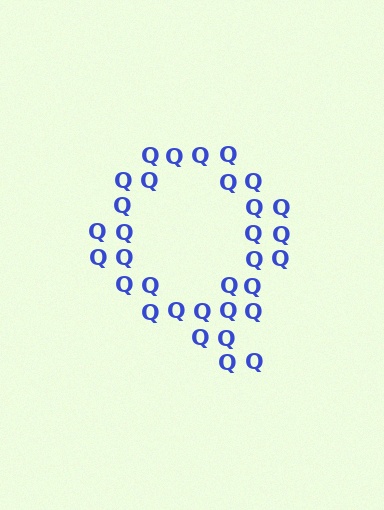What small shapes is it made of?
It is made of small letter Q's.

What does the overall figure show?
The overall figure shows the letter Q.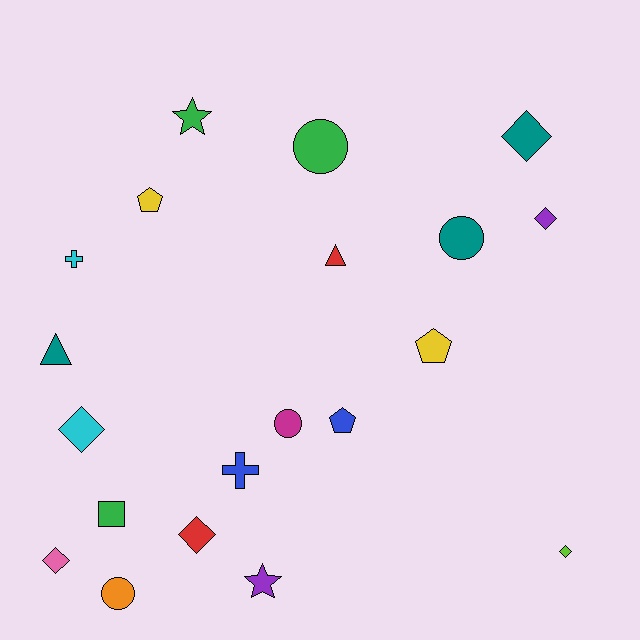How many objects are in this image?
There are 20 objects.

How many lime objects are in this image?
There is 1 lime object.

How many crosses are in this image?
There are 2 crosses.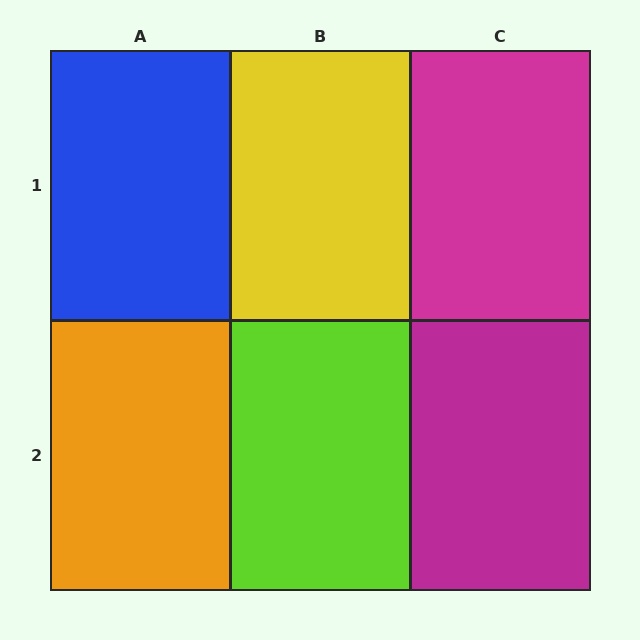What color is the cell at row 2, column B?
Lime.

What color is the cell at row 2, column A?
Orange.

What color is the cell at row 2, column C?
Magenta.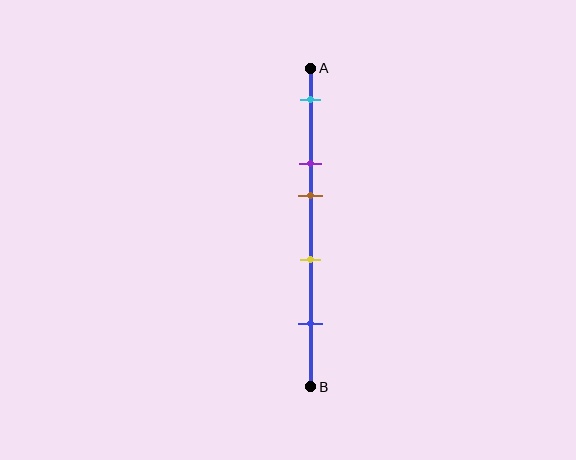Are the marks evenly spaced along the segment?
No, the marks are not evenly spaced.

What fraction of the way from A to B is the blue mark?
The blue mark is approximately 80% (0.8) of the way from A to B.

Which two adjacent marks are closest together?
The purple and brown marks are the closest adjacent pair.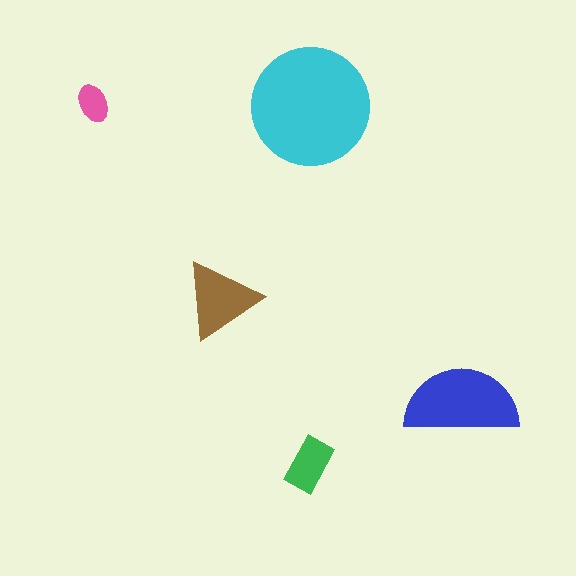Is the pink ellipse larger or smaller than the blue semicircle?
Smaller.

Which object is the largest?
The cyan circle.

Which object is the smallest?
The pink ellipse.